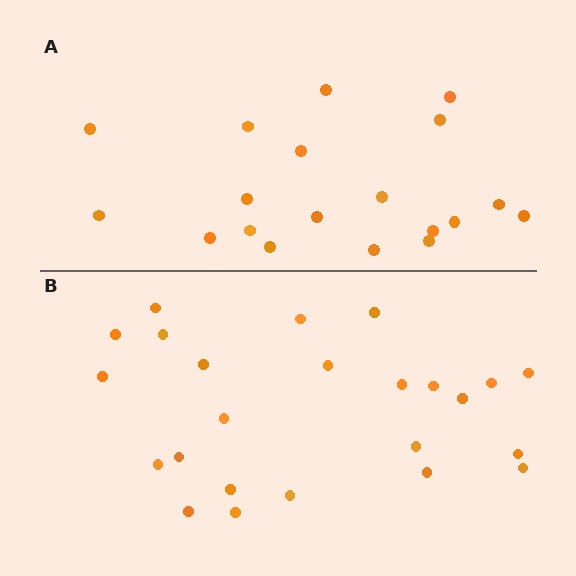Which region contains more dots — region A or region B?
Region B (the bottom region) has more dots.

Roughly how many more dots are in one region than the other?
Region B has about 5 more dots than region A.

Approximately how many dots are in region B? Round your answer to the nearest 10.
About 20 dots. (The exact count is 24, which rounds to 20.)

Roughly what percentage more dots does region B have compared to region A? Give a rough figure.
About 25% more.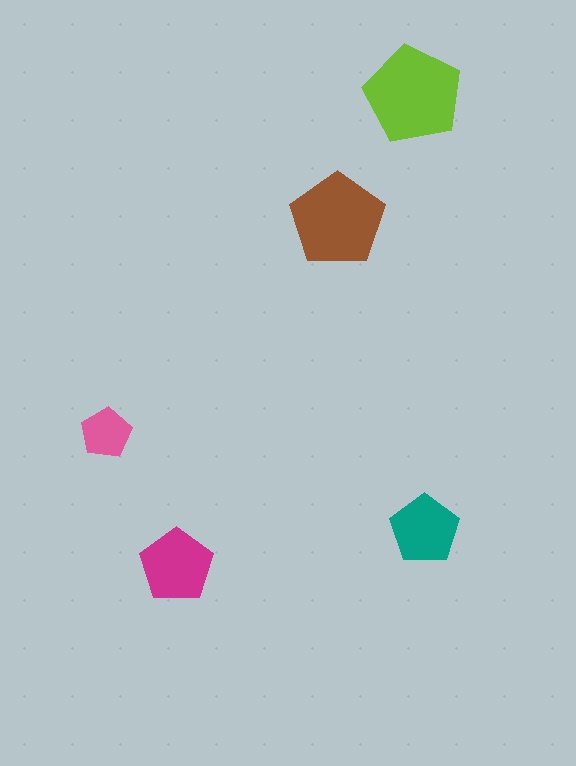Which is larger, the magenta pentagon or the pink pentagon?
The magenta one.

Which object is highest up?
The lime pentagon is topmost.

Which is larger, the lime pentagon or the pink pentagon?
The lime one.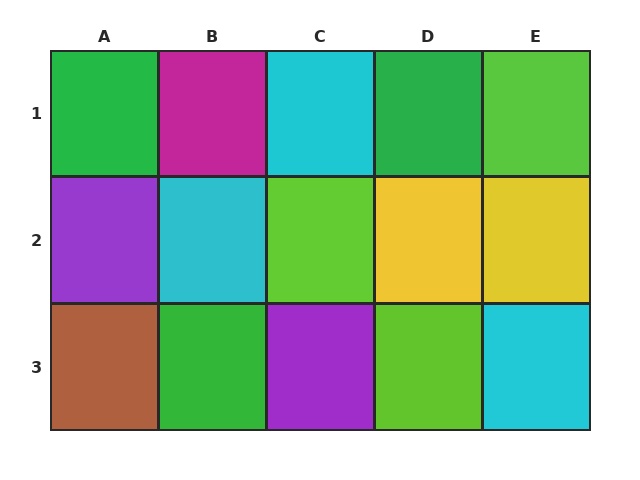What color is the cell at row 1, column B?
Magenta.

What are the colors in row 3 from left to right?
Brown, green, purple, lime, cyan.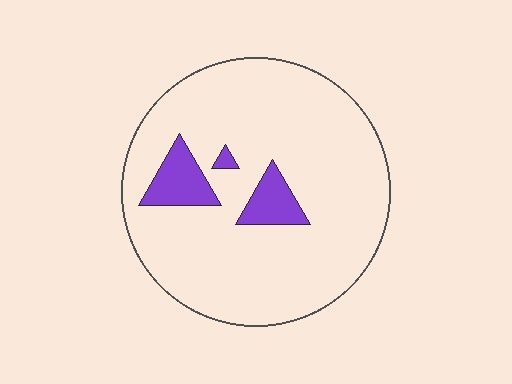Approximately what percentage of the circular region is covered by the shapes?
Approximately 10%.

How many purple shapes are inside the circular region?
3.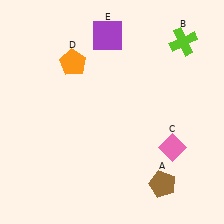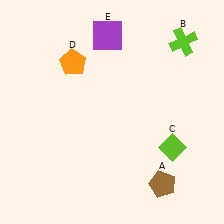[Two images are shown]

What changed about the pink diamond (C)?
In Image 1, C is pink. In Image 2, it changed to lime.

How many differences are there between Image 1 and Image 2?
There is 1 difference between the two images.